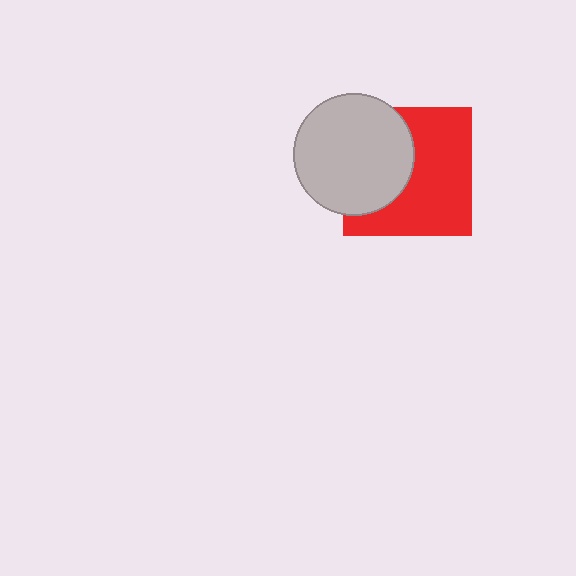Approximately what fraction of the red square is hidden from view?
Roughly 40% of the red square is hidden behind the light gray circle.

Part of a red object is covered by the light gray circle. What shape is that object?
It is a square.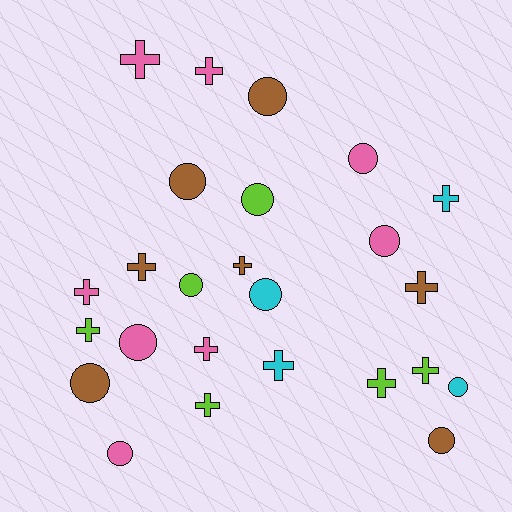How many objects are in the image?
There are 25 objects.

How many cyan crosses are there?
There are 2 cyan crosses.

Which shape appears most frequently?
Cross, with 13 objects.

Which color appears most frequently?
Pink, with 8 objects.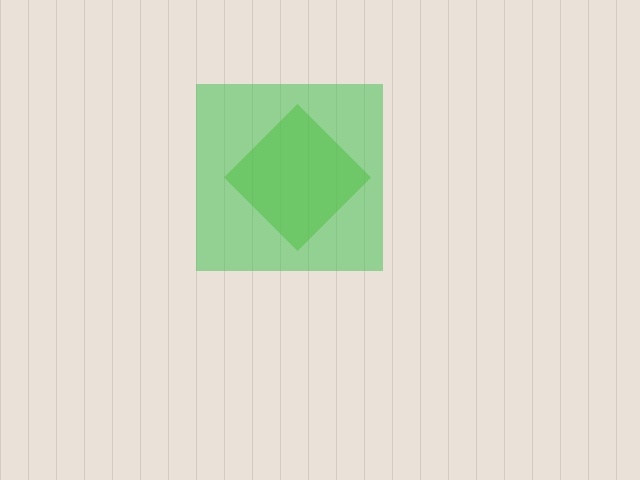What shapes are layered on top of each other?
The layered shapes are: a lime diamond, a green square.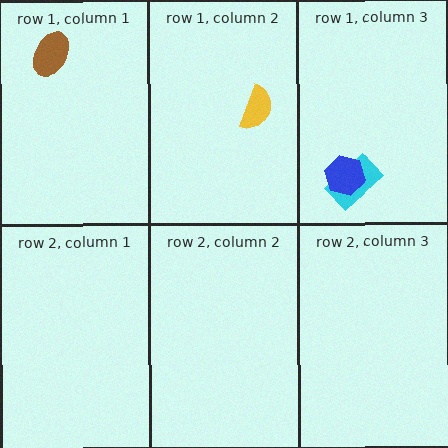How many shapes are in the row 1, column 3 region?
2.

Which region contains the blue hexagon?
The row 1, column 3 region.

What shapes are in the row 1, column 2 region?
The yellow semicircle.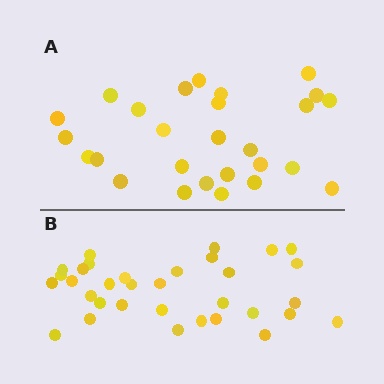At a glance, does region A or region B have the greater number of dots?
Region B (the bottom region) has more dots.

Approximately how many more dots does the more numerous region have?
Region B has about 6 more dots than region A.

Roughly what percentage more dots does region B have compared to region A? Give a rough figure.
About 20% more.